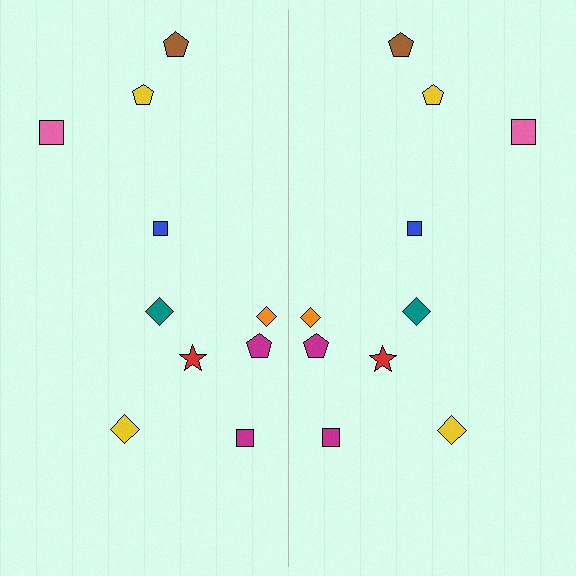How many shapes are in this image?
There are 20 shapes in this image.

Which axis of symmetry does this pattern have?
The pattern has a vertical axis of symmetry running through the center of the image.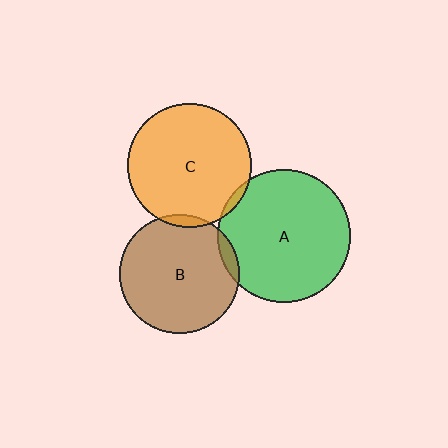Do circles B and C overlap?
Yes.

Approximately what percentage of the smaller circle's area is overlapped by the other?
Approximately 5%.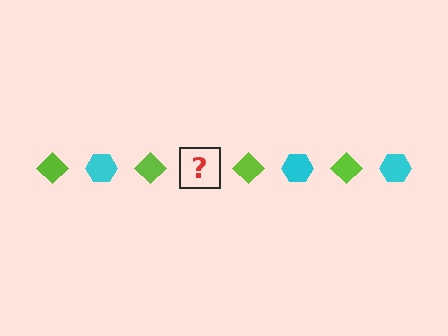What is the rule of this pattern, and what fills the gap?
The rule is that the pattern alternates between lime diamond and cyan hexagon. The gap should be filled with a cyan hexagon.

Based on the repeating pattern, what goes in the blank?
The blank should be a cyan hexagon.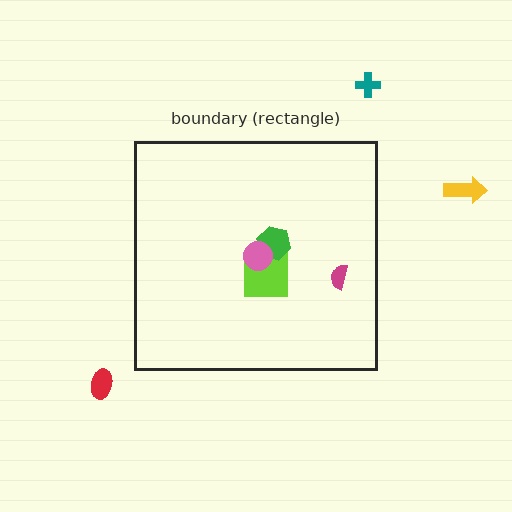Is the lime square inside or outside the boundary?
Inside.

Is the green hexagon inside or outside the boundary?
Inside.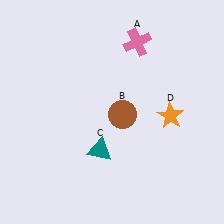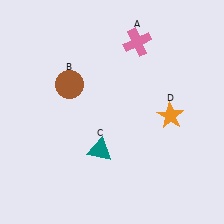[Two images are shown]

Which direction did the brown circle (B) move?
The brown circle (B) moved left.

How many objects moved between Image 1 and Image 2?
1 object moved between the two images.